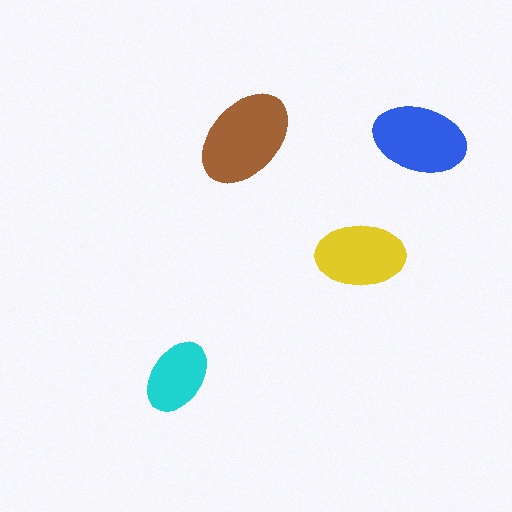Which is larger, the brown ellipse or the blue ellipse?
The brown one.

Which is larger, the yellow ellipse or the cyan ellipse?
The yellow one.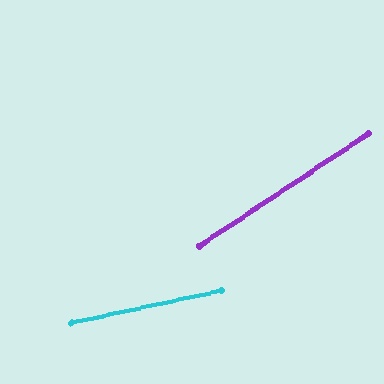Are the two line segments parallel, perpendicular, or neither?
Neither parallel nor perpendicular — they differ by about 22°.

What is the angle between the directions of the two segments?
Approximately 22 degrees.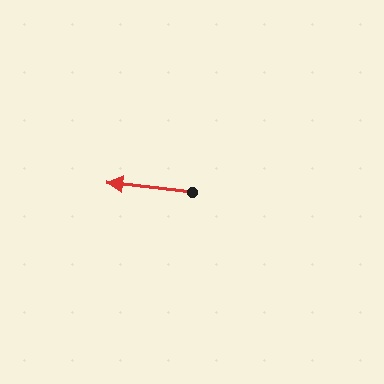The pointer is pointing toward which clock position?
Roughly 9 o'clock.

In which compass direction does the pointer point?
West.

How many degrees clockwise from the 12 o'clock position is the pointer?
Approximately 276 degrees.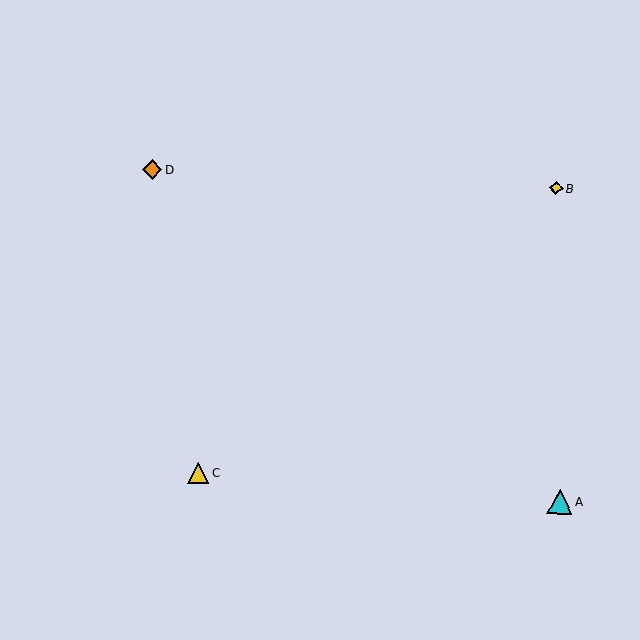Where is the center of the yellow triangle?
The center of the yellow triangle is at (198, 473).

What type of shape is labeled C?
Shape C is a yellow triangle.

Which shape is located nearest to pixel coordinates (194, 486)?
The yellow triangle (labeled C) at (198, 473) is nearest to that location.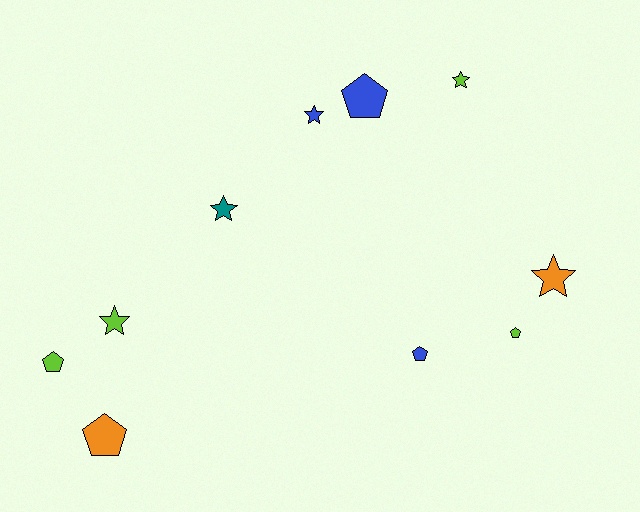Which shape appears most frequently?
Pentagon, with 5 objects.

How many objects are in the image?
There are 10 objects.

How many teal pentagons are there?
There are no teal pentagons.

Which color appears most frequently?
Lime, with 4 objects.